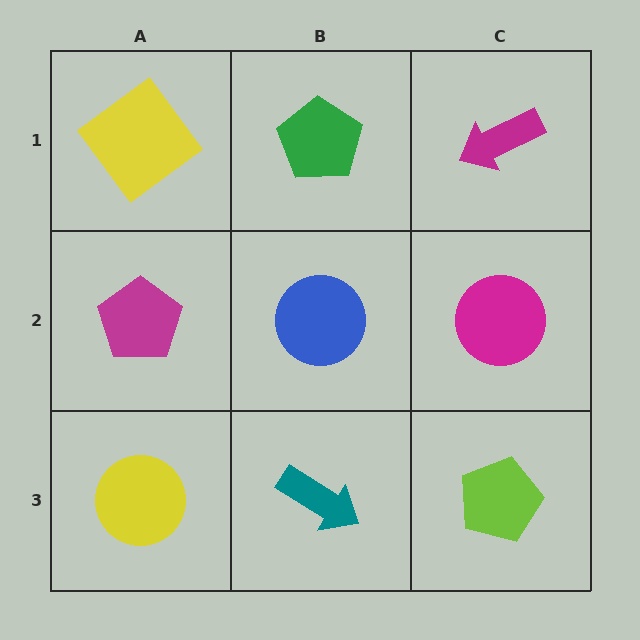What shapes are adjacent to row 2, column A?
A yellow diamond (row 1, column A), a yellow circle (row 3, column A), a blue circle (row 2, column B).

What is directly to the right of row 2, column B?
A magenta circle.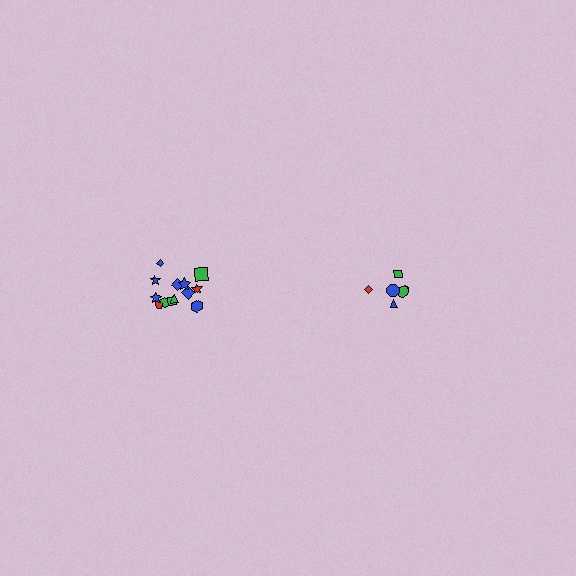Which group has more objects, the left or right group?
The left group.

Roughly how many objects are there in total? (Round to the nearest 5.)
Roughly 20 objects in total.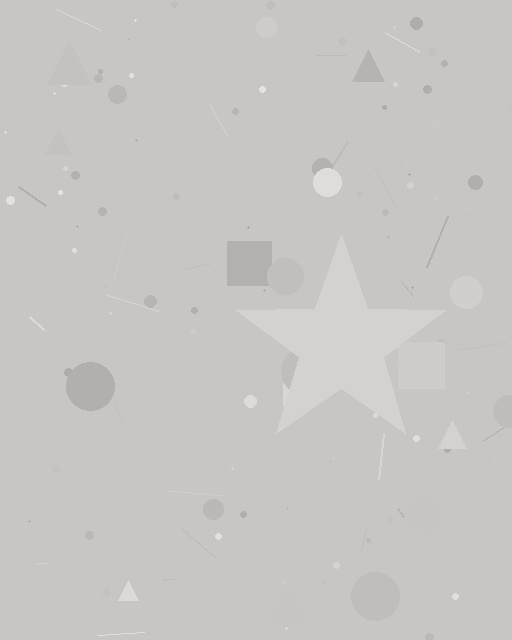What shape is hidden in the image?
A star is hidden in the image.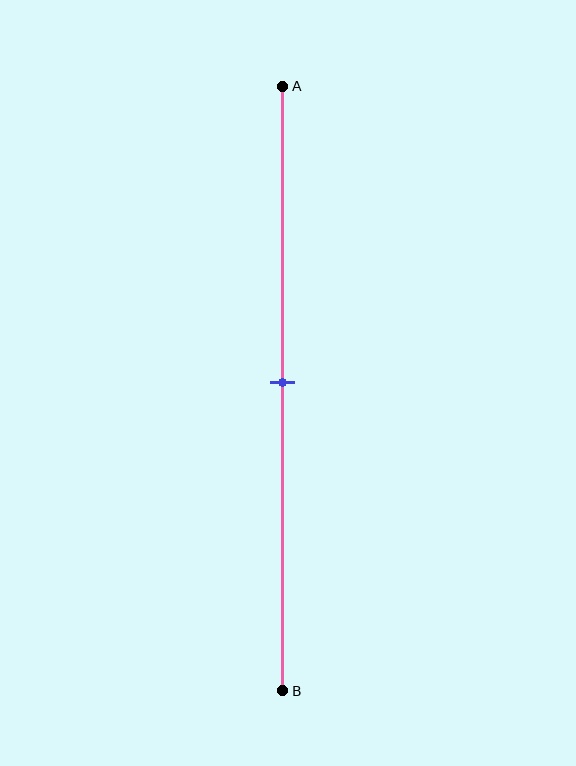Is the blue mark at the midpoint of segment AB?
Yes, the mark is approximately at the midpoint.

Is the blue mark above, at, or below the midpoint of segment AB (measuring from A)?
The blue mark is approximately at the midpoint of segment AB.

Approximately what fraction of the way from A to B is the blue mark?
The blue mark is approximately 50% of the way from A to B.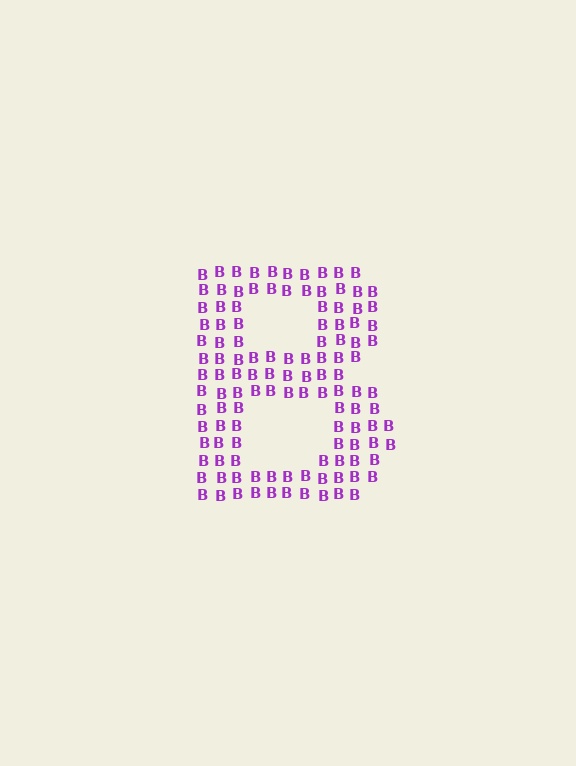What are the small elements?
The small elements are letter B's.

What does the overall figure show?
The overall figure shows the letter B.